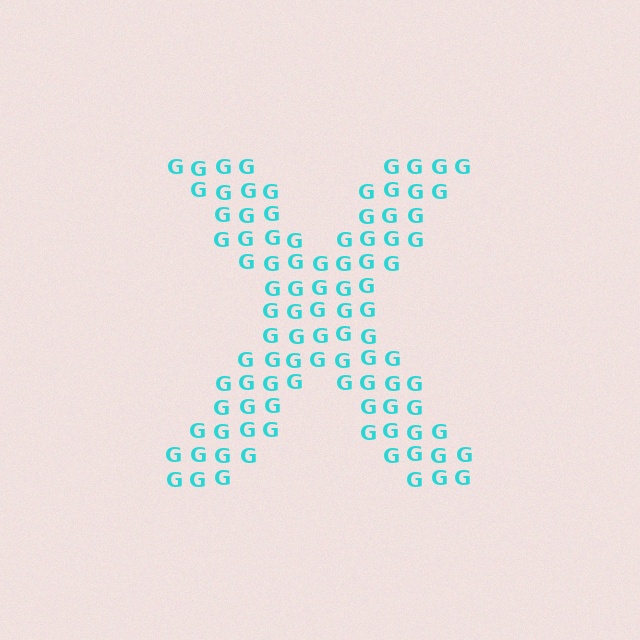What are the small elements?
The small elements are letter G's.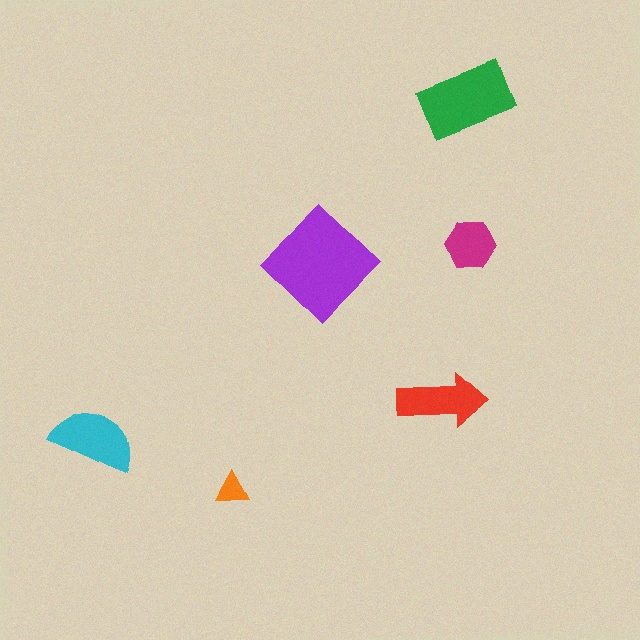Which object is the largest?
The purple diamond.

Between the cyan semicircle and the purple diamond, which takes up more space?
The purple diamond.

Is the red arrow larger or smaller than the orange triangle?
Larger.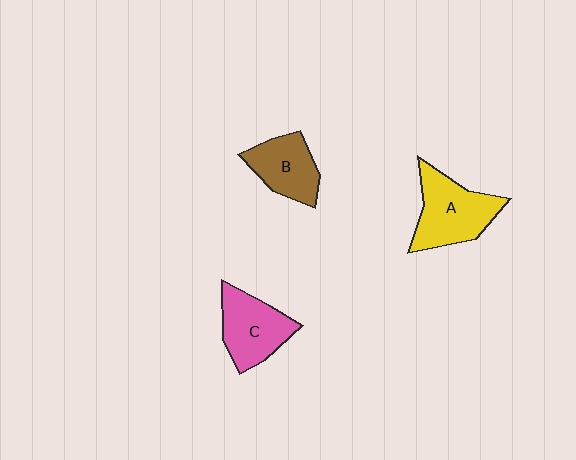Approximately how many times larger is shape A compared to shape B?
Approximately 1.3 times.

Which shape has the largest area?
Shape A (yellow).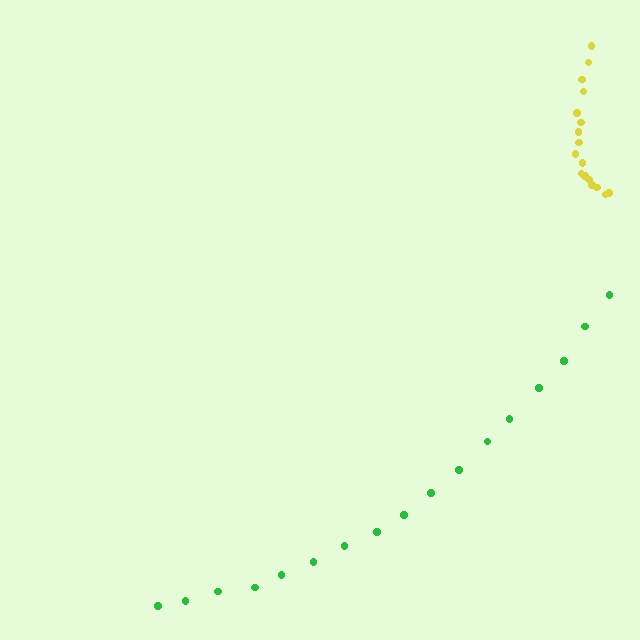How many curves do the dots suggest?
There are 2 distinct paths.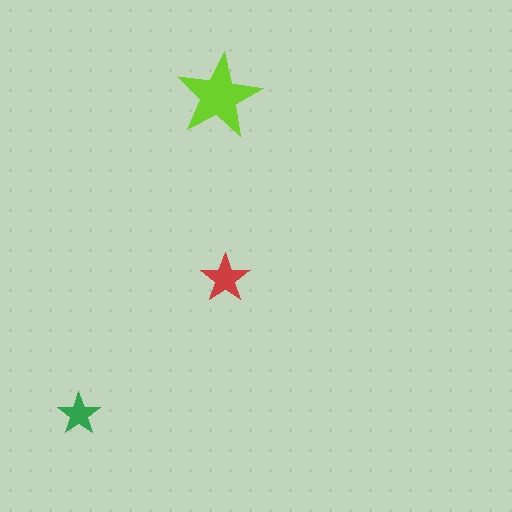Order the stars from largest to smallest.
the lime one, the red one, the green one.